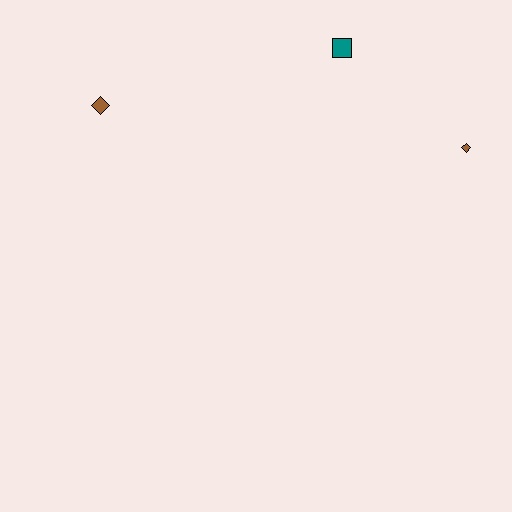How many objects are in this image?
There are 3 objects.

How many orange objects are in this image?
There are no orange objects.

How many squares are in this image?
There is 1 square.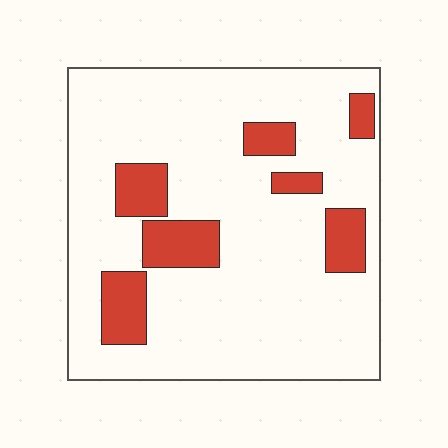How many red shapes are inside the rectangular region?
7.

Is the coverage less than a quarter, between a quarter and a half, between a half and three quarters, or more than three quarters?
Less than a quarter.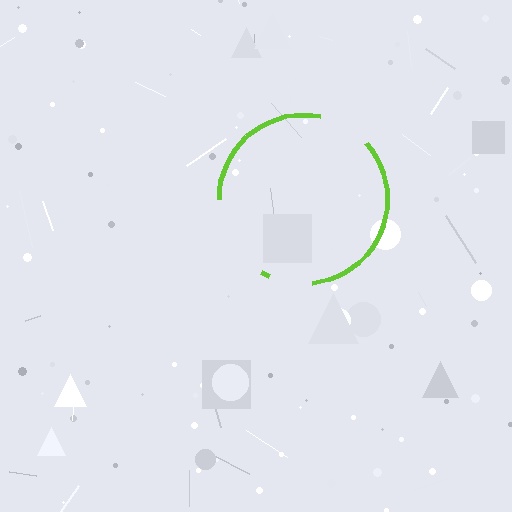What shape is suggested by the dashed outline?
The dashed outline suggests a circle.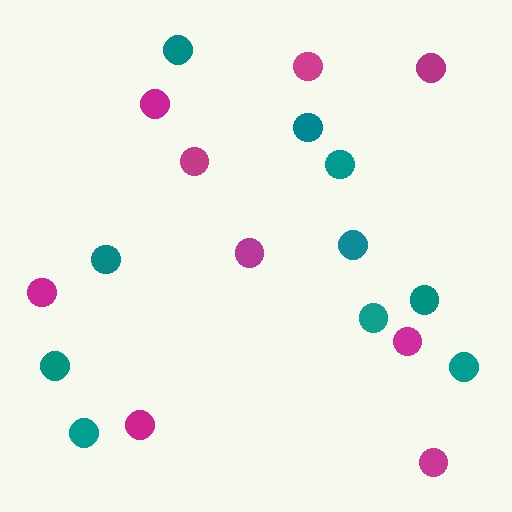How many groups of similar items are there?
There are 2 groups: one group of teal circles (10) and one group of magenta circles (9).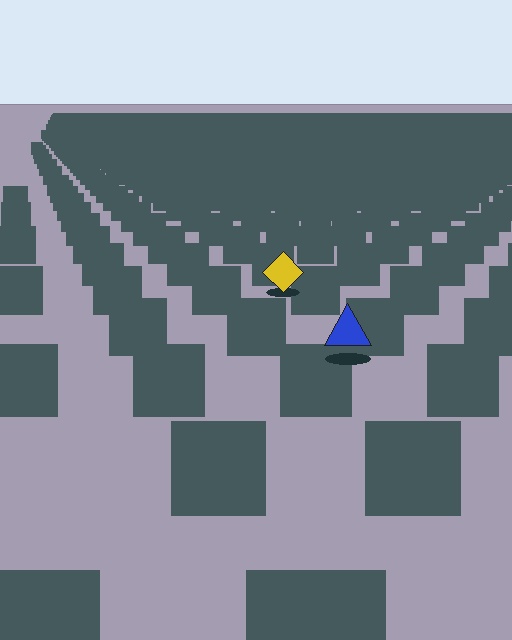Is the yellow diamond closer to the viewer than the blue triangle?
No. The blue triangle is closer — you can tell from the texture gradient: the ground texture is coarser near it.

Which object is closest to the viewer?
The blue triangle is closest. The texture marks near it are larger and more spread out.